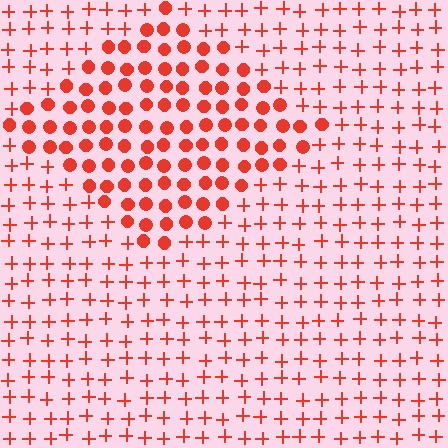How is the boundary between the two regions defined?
The boundary is defined by a change in element shape: circles inside vs. plus signs outside. All elements share the same color and spacing.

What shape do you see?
I see a diamond.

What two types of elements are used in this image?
The image uses circles inside the diamond region and plus signs outside it.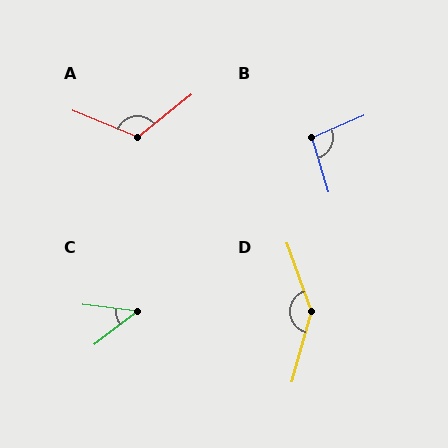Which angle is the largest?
D, at approximately 145 degrees.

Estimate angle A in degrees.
Approximately 119 degrees.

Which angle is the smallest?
C, at approximately 44 degrees.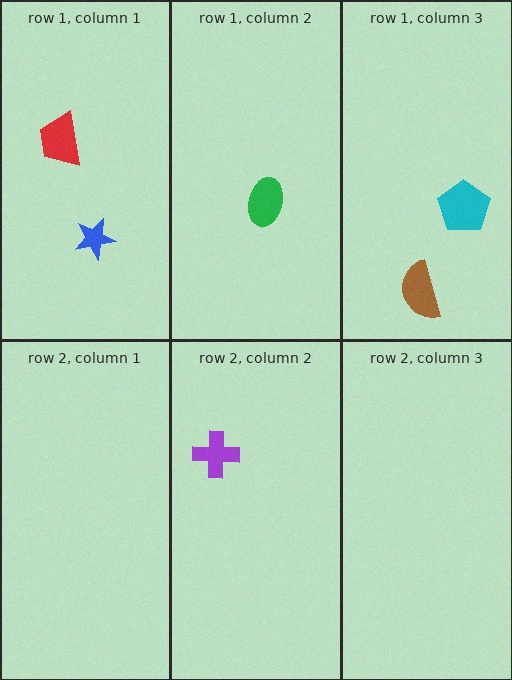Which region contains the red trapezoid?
The row 1, column 1 region.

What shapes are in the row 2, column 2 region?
The purple cross.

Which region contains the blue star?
The row 1, column 1 region.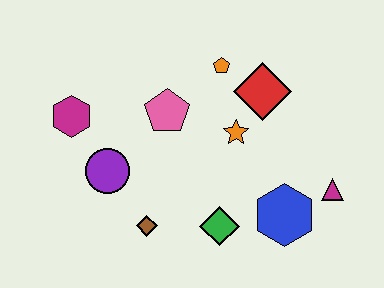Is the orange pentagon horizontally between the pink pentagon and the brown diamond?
No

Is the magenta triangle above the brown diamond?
Yes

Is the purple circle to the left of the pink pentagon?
Yes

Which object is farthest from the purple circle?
The magenta triangle is farthest from the purple circle.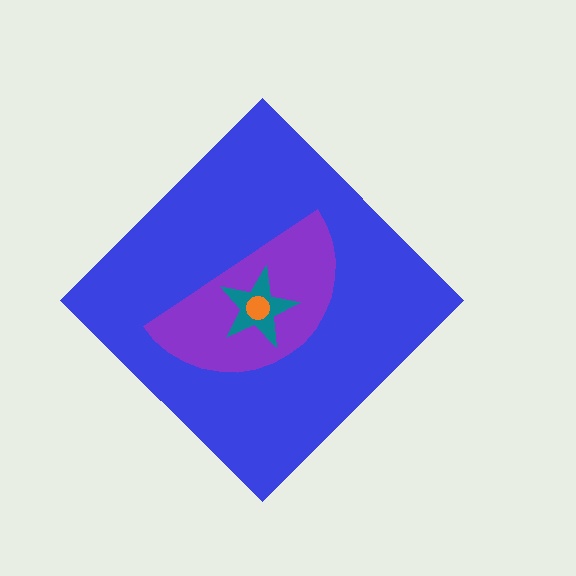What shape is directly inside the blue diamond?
The purple semicircle.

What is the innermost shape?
The orange circle.